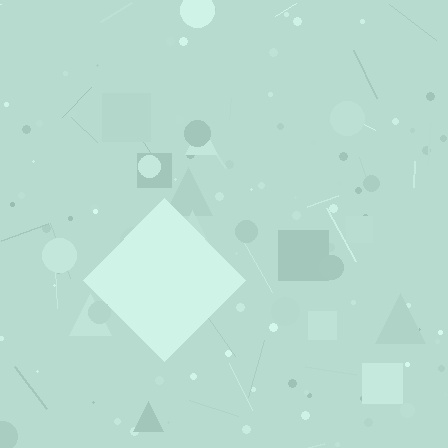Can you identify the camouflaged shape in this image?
The camouflaged shape is a diamond.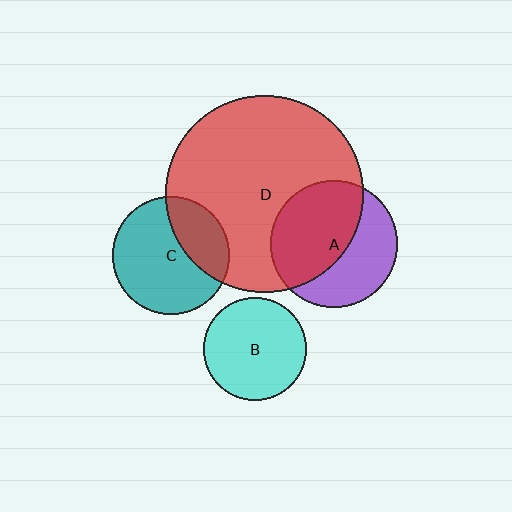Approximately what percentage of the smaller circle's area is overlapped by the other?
Approximately 30%.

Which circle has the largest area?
Circle D (red).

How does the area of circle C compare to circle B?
Approximately 1.3 times.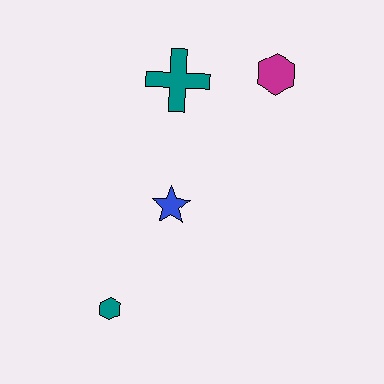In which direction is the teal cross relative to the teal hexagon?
The teal cross is above the teal hexagon.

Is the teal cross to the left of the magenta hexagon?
Yes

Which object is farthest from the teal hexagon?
The magenta hexagon is farthest from the teal hexagon.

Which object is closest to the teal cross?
The magenta hexagon is closest to the teal cross.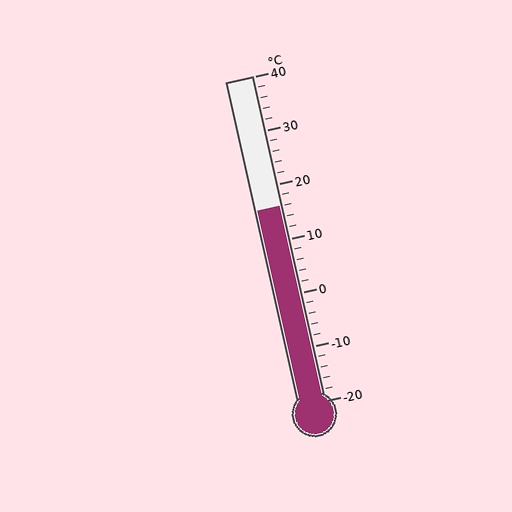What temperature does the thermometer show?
The thermometer shows approximately 16°C.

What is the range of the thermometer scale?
The thermometer scale ranges from -20°C to 40°C.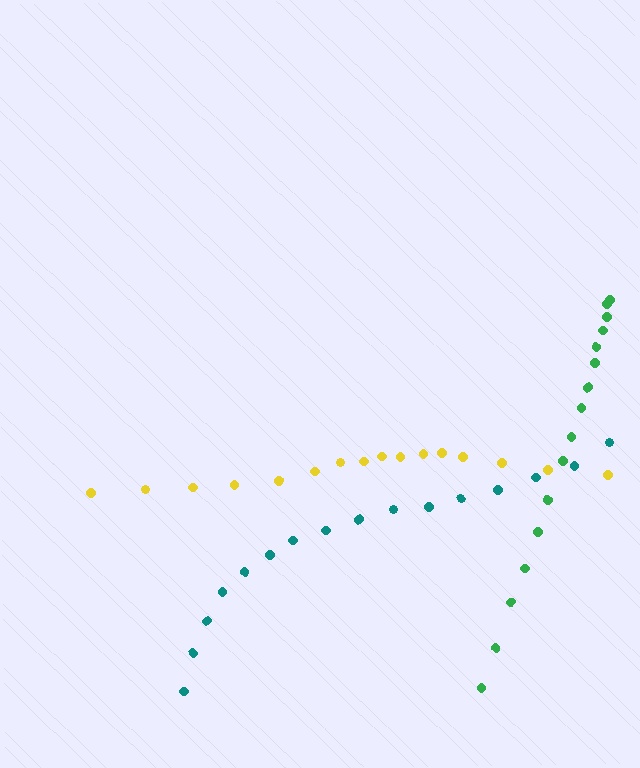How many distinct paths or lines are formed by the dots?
There are 3 distinct paths.